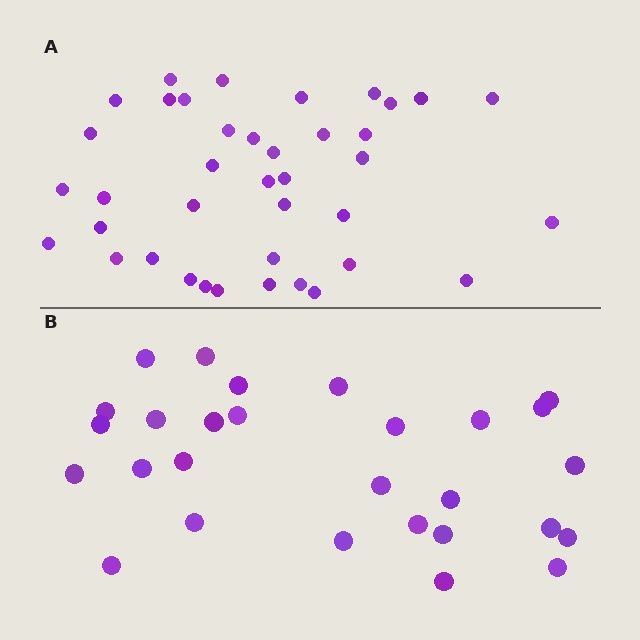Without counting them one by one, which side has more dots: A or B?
Region A (the top region) has more dots.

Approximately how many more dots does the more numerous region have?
Region A has roughly 12 or so more dots than region B.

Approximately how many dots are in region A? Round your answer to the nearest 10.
About 40 dots. (The exact count is 39, which rounds to 40.)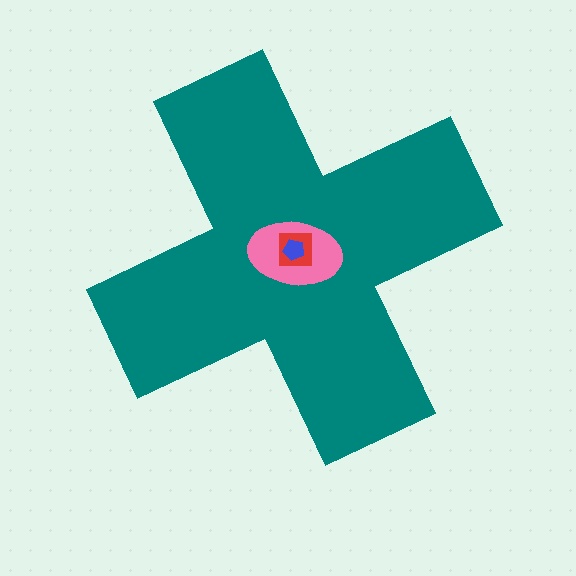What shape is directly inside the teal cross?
The pink ellipse.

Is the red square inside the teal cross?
Yes.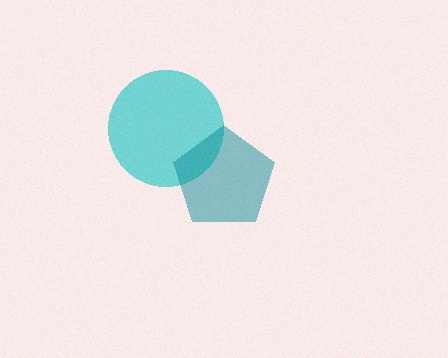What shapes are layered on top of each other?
The layered shapes are: a cyan circle, a teal pentagon.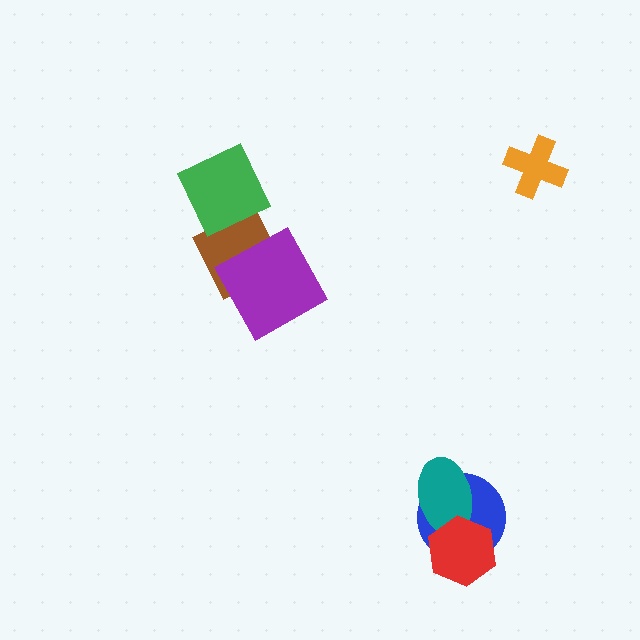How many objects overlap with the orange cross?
0 objects overlap with the orange cross.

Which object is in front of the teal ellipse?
The red hexagon is in front of the teal ellipse.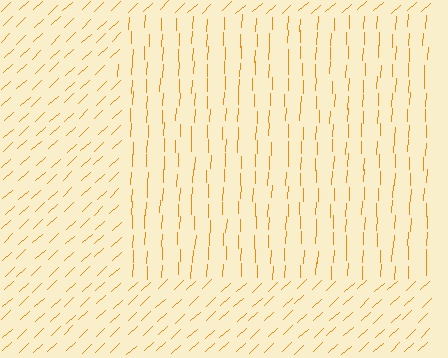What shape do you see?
I see a rectangle.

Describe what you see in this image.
The image is filled with small orange line segments. A rectangle region in the image has lines oriented differently from the surrounding lines, creating a visible texture boundary.